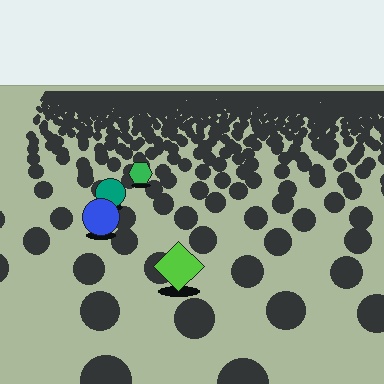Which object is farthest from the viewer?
The green hexagon is farthest from the viewer. It appears smaller and the ground texture around it is denser.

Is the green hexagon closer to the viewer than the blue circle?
No. The blue circle is closer — you can tell from the texture gradient: the ground texture is coarser near it.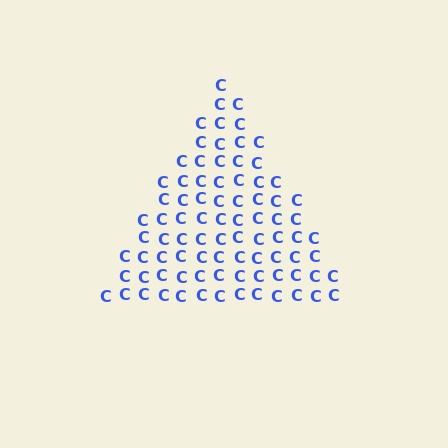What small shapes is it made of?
It is made of small letter C's.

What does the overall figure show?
The overall figure shows a triangle.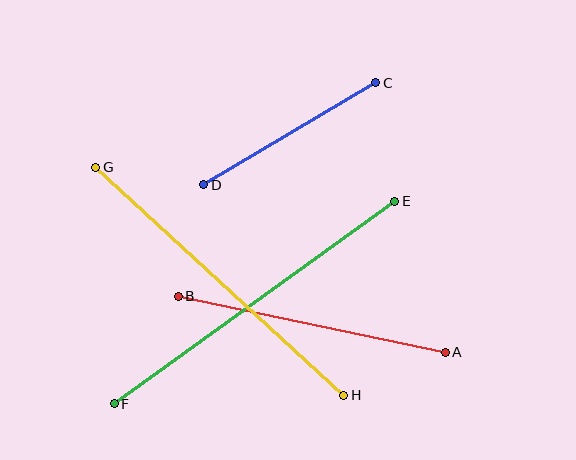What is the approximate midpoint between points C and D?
The midpoint is at approximately (290, 134) pixels.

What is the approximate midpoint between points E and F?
The midpoint is at approximately (255, 303) pixels.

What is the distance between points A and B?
The distance is approximately 272 pixels.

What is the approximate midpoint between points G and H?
The midpoint is at approximately (220, 281) pixels.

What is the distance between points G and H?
The distance is approximately 337 pixels.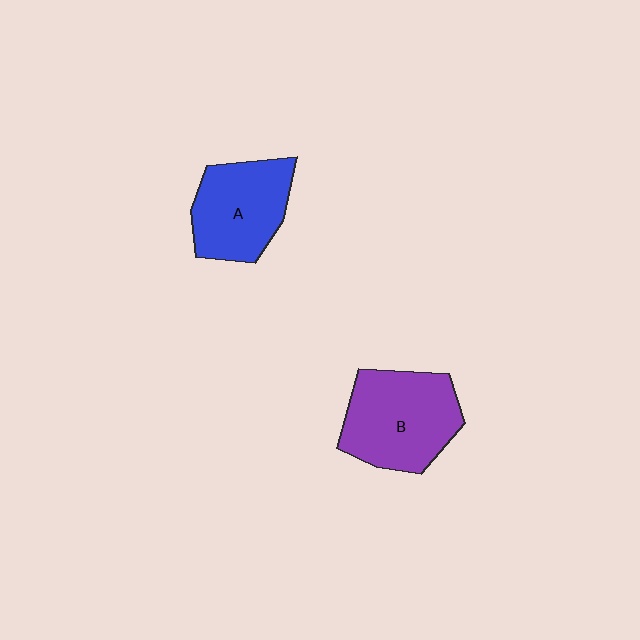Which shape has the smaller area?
Shape A (blue).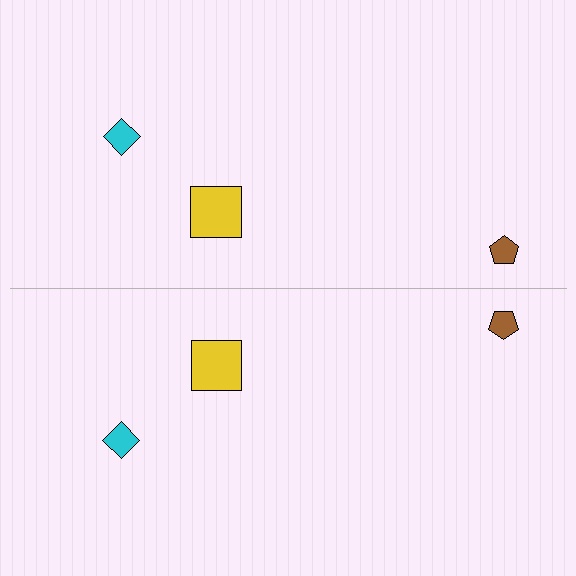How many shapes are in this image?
There are 6 shapes in this image.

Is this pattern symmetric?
Yes, this pattern has bilateral (reflection) symmetry.